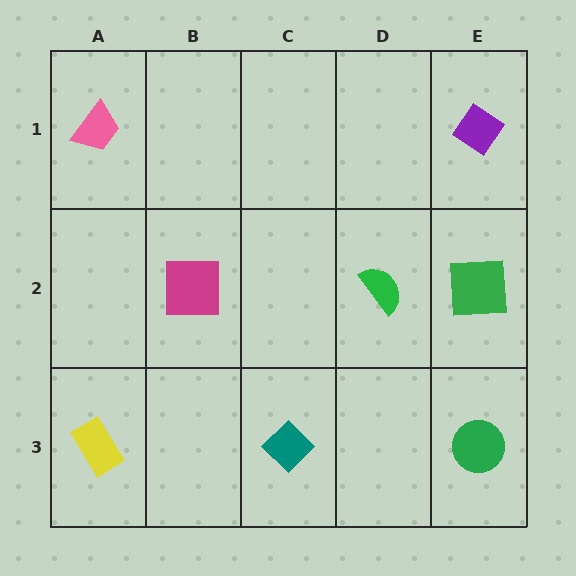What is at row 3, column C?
A teal diamond.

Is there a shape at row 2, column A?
No, that cell is empty.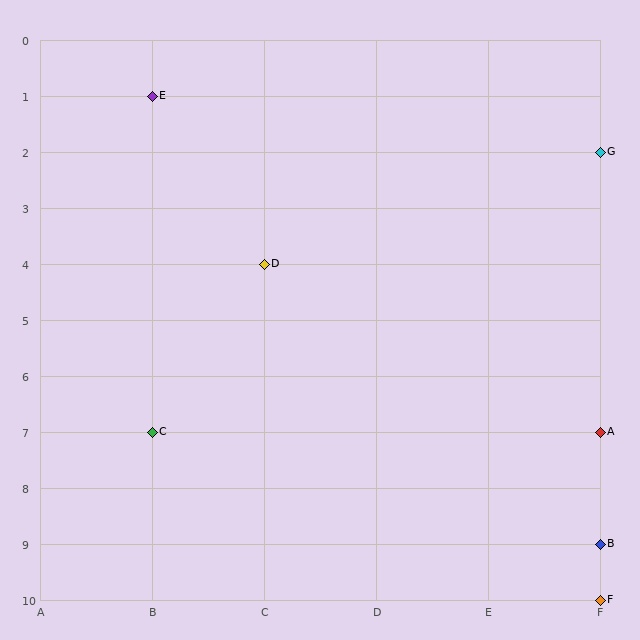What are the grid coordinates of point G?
Point G is at grid coordinates (F, 2).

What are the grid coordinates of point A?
Point A is at grid coordinates (F, 7).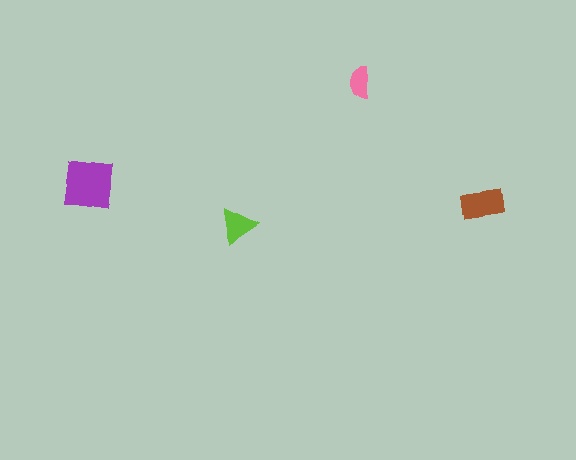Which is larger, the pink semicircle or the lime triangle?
The lime triangle.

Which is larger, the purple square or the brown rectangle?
The purple square.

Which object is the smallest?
The pink semicircle.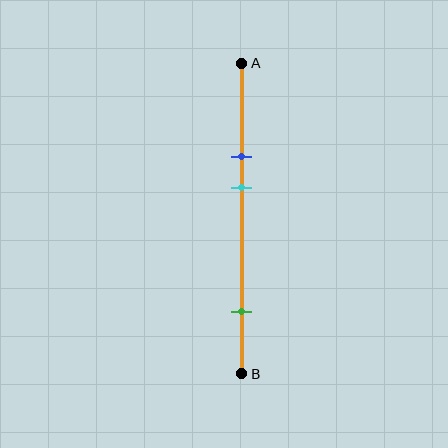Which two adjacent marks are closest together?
The blue and cyan marks are the closest adjacent pair.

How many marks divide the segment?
There are 3 marks dividing the segment.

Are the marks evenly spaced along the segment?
No, the marks are not evenly spaced.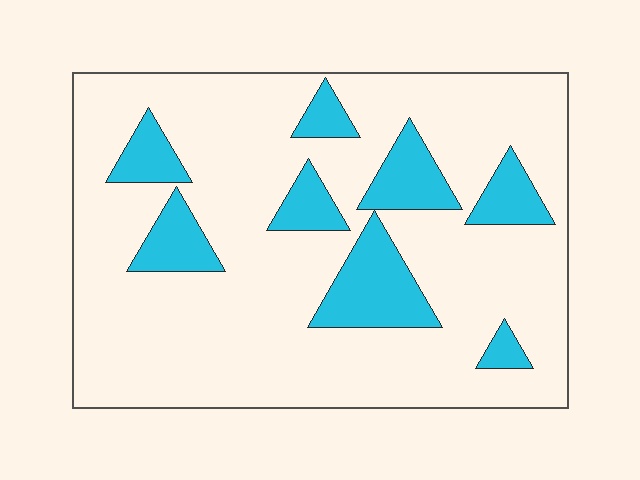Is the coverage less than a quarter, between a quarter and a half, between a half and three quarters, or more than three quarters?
Less than a quarter.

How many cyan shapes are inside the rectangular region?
8.